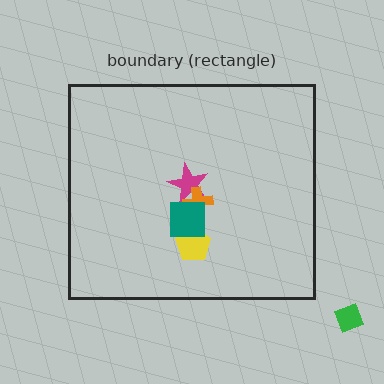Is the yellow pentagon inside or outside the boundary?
Inside.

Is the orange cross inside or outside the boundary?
Inside.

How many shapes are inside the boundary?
4 inside, 1 outside.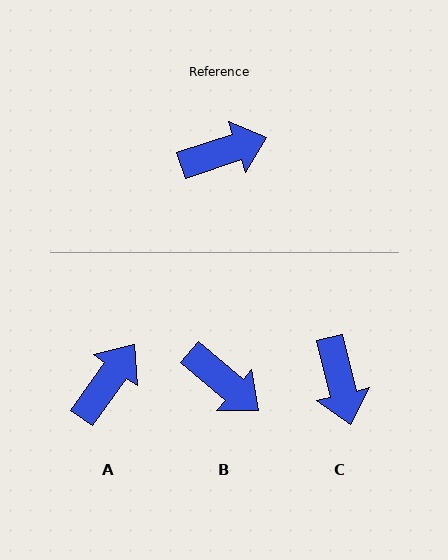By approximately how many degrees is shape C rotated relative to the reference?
Approximately 94 degrees clockwise.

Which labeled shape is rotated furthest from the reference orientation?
C, about 94 degrees away.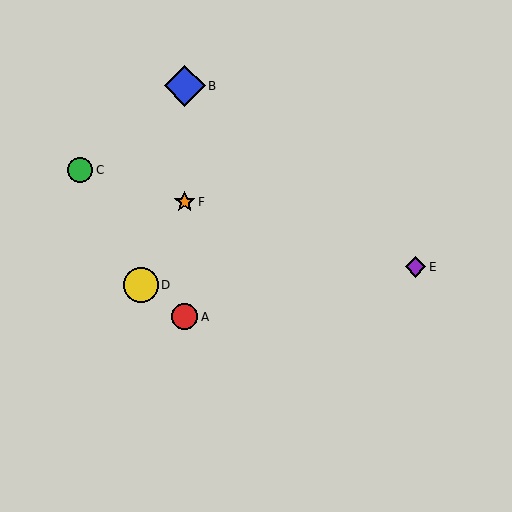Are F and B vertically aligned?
Yes, both are at x≈185.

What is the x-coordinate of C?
Object C is at x≈80.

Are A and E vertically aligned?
No, A is at x≈185 and E is at x≈415.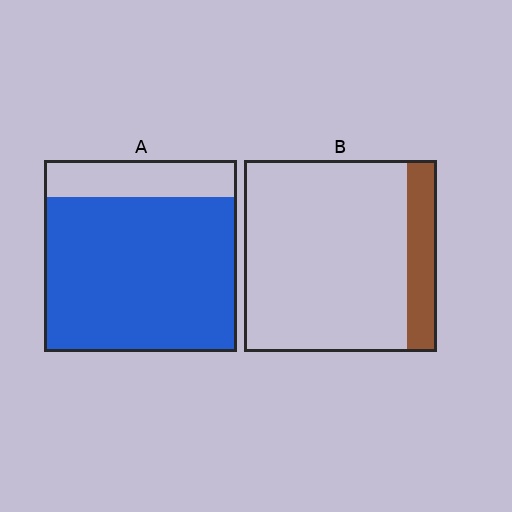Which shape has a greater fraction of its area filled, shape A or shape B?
Shape A.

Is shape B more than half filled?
No.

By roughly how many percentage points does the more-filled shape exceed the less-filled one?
By roughly 65 percentage points (A over B).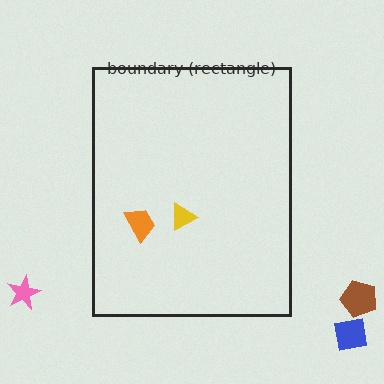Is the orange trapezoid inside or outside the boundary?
Inside.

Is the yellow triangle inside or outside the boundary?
Inside.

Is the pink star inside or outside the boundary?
Outside.